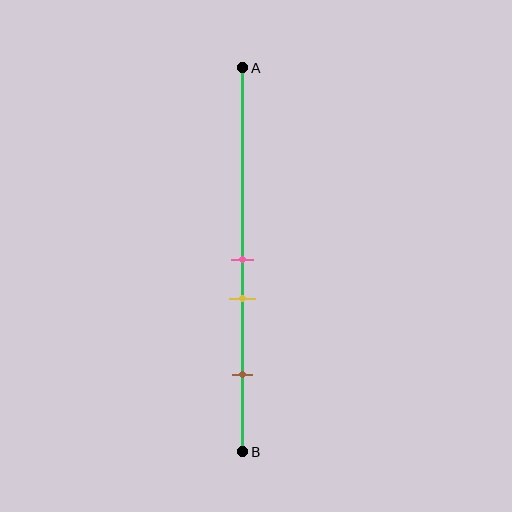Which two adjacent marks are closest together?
The pink and yellow marks are the closest adjacent pair.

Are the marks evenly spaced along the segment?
No, the marks are not evenly spaced.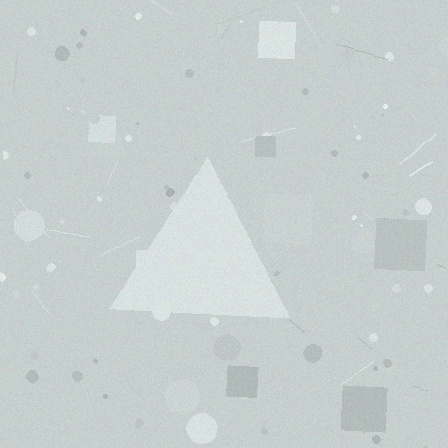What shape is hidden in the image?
A triangle is hidden in the image.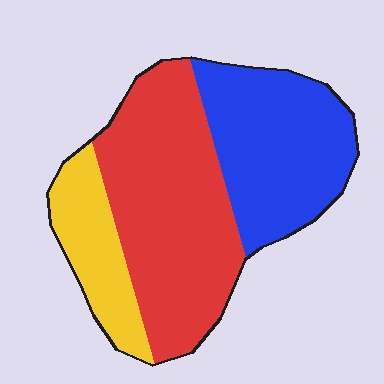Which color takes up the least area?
Yellow, at roughly 15%.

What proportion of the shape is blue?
Blue covers roughly 35% of the shape.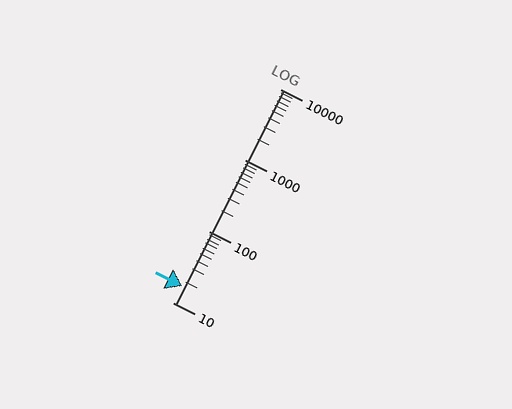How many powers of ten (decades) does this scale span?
The scale spans 3 decades, from 10 to 10000.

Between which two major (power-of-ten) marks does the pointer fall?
The pointer is between 10 and 100.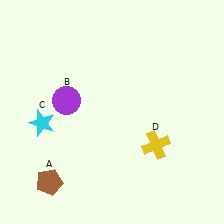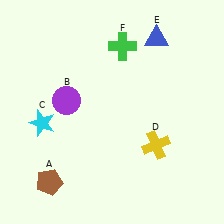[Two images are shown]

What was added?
A blue triangle (E), a green cross (F) were added in Image 2.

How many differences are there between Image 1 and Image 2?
There are 2 differences between the two images.